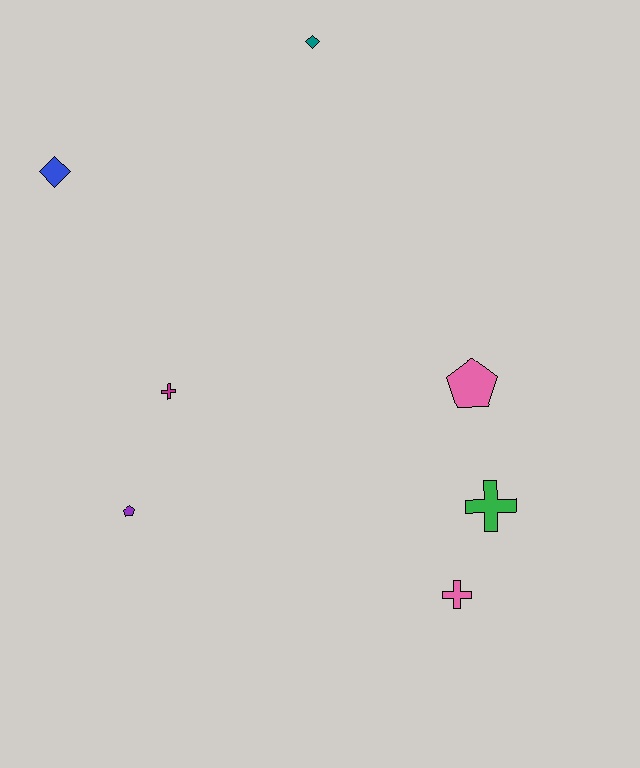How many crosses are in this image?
There are 3 crosses.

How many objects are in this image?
There are 7 objects.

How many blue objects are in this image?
There is 1 blue object.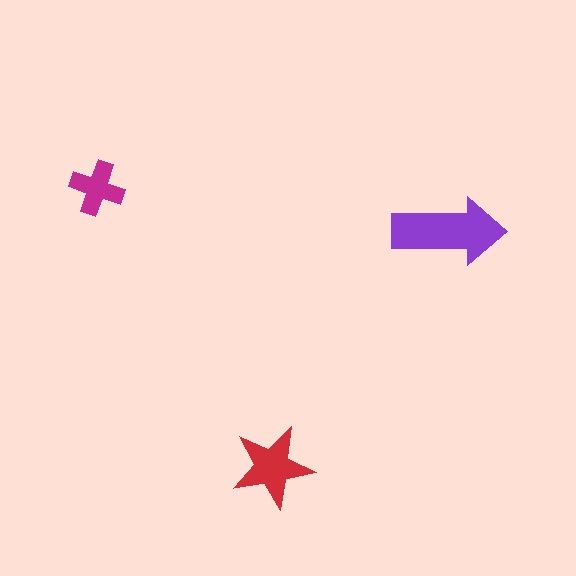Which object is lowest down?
The red star is bottommost.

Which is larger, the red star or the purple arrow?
The purple arrow.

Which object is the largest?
The purple arrow.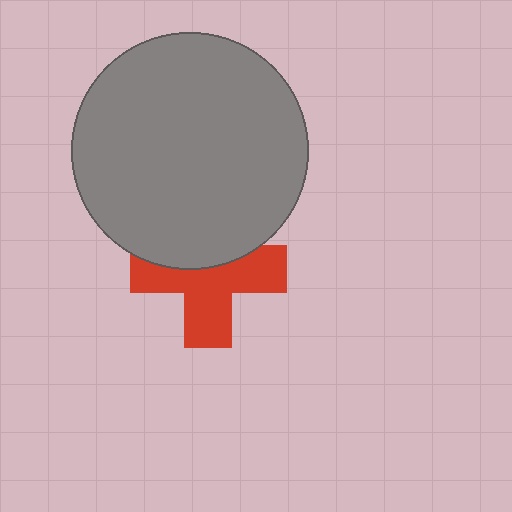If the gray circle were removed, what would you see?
You would see the complete red cross.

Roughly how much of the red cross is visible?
About half of it is visible (roughly 61%).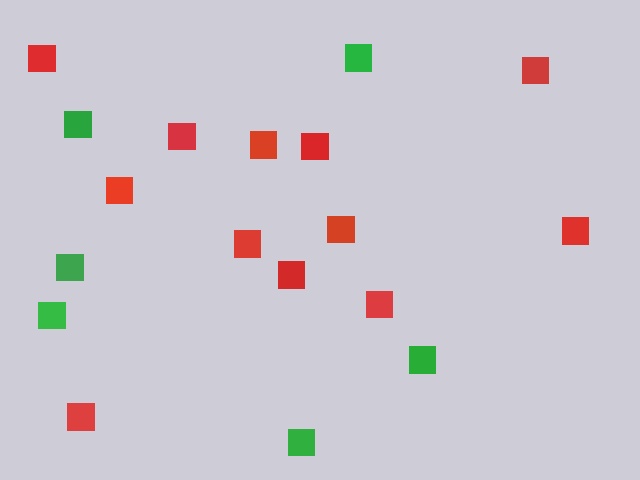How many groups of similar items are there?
There are 2 groups: one group of red squares (12) and one group of green squares (6).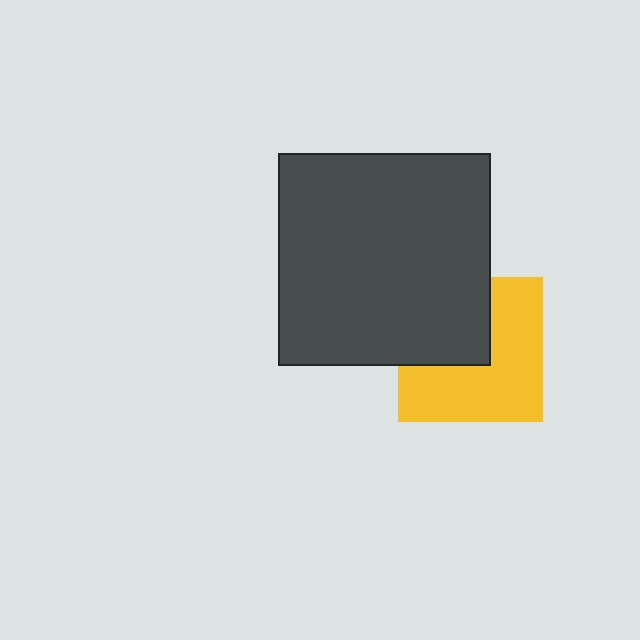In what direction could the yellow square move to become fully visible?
The yellow square could move toward the lower-right. That would shift it out from behind the dark gray square entirely.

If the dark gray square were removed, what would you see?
You would see the complete yellow square.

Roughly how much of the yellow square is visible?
About half of it is visible (roughly 61%).